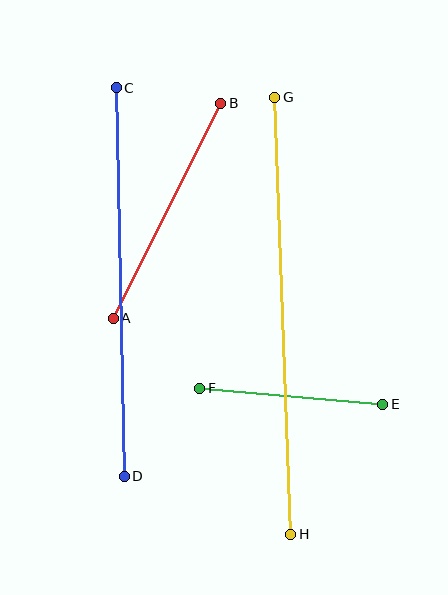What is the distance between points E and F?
The distance is approximately 184 pixels.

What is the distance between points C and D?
The distance is approximately 389 pixels.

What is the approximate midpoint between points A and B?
The midpoint is at approximately (167, 211) pixels.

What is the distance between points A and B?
The distance is approximately 240 pixels.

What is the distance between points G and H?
The distance is approximately 437 pixels.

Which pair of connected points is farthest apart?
Points G and H are farthest apart.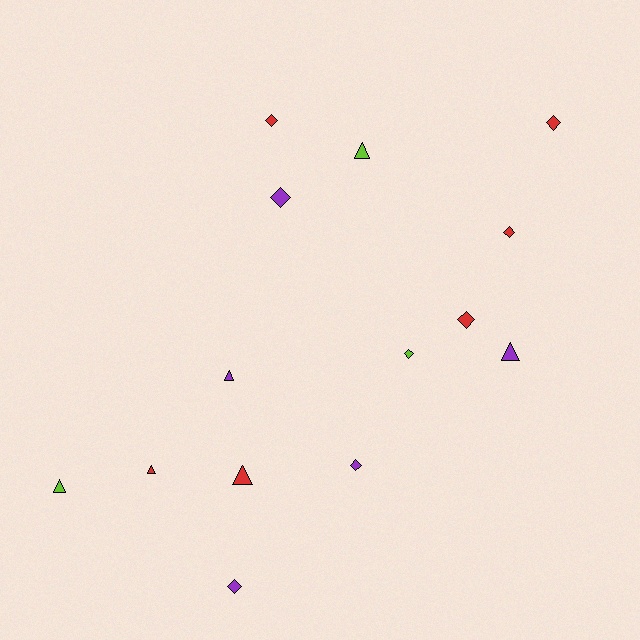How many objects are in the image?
There are 14 objects.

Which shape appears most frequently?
Diamond, with 8 objects.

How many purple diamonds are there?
There are 3 purple diamonds.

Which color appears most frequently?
Red, with 6 objects.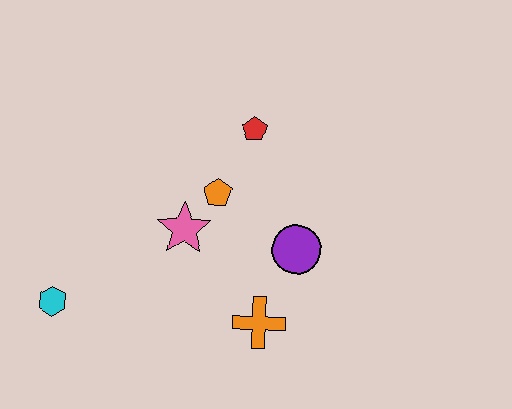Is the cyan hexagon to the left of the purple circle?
Yes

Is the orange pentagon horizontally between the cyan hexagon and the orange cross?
Yes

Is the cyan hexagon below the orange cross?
No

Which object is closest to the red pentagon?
The orange pentagon is closest to the red pentagon.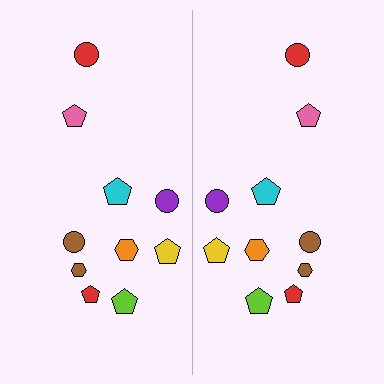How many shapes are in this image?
There are 20 shapes in this image.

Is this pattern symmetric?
Yes, this pattern has bilateral (reflection) symmetry.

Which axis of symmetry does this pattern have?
The pattern has a vertical axis of symmetry running through the center of the image.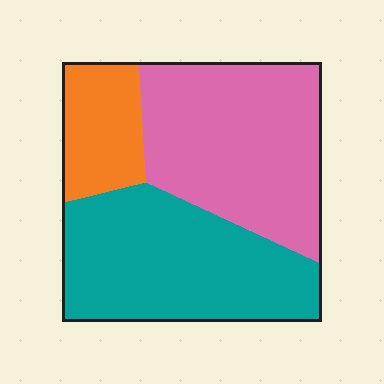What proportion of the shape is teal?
Teal takes up about two fifths (2/5) of the shape.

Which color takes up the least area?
Orange, at roughly 15%.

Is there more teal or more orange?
Teal.